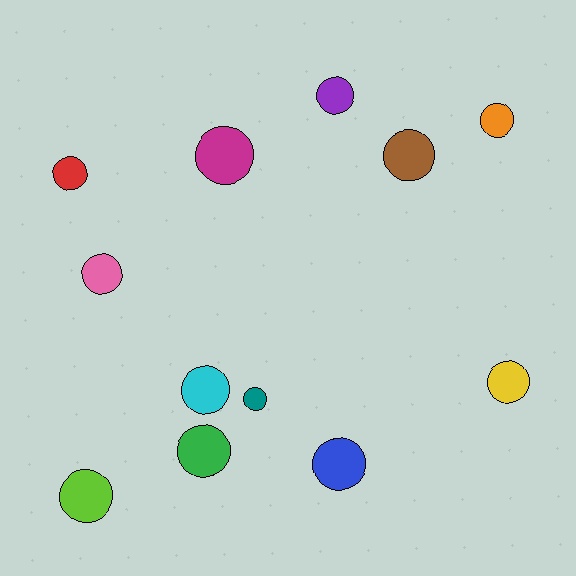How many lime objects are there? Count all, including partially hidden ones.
There is 1 lime object.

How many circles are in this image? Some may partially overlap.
There are 12 circles.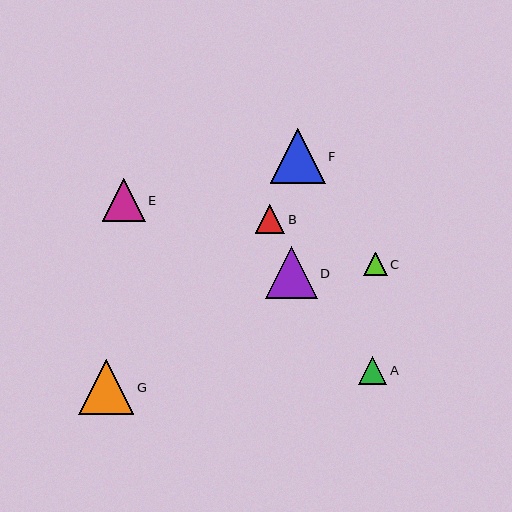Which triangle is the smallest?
Triangle C is the smallest with a size of approximately 23 pixels.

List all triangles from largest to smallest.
From largest to smallest: G, F, D, E, B, A, C.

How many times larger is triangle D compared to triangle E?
Triangle D is approximately 1.2 times the size of triangle E.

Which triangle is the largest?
Triangle G is the largest with a size of approximately 56 pixels.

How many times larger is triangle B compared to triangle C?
Triangle B is approximately 1.3 times the size of triangle C.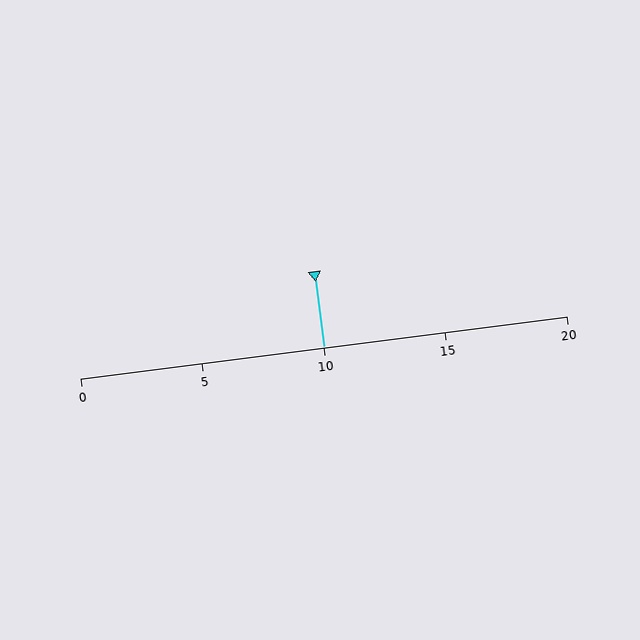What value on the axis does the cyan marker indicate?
The marker indicates approximately 10.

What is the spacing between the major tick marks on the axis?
The major ticks are spaced 5 apart.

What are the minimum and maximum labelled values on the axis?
The axis runs from 0 to 20.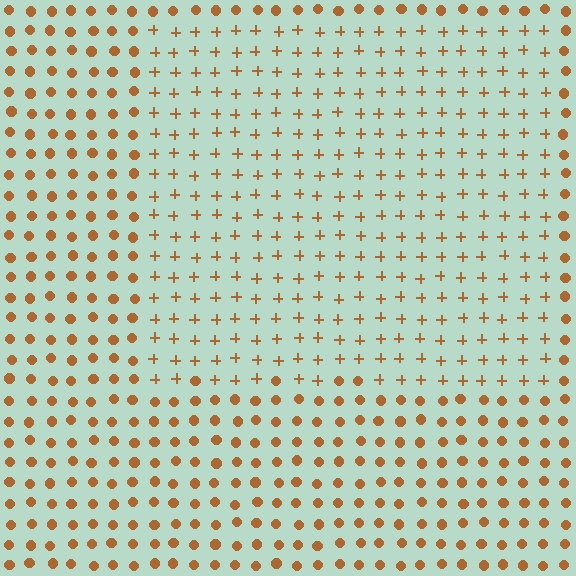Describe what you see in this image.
The image is filled with small brown elements arranged in a uniform grid. A rectangle-shaped region contains plus signs, while the surrounding area contains circles. The boundary is defined purely by the change in element shape.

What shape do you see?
I see a rectangle.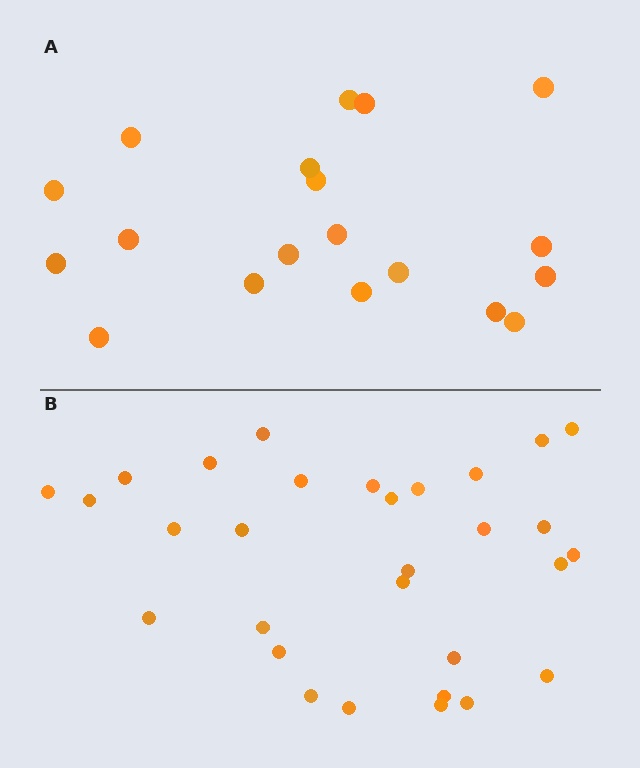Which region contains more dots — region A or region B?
Region B (the bottom region) has more dots.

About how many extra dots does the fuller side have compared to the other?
Region B has roughly 12 or so more dots than region A.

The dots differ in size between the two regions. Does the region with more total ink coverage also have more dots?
No. Region A has more total ink coverage because its dots are larger, but region B actually contains more individual dots. Total area can be misleading — the number of items is what matters here.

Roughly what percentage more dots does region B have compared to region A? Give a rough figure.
About 60% more.